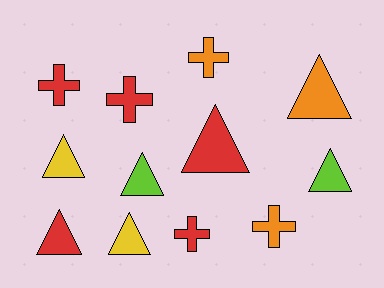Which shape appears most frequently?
Triangle, with 7 objects.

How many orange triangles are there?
There is 1 orange triangle.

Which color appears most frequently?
Red, with 5 objects.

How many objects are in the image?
There are 12 objects.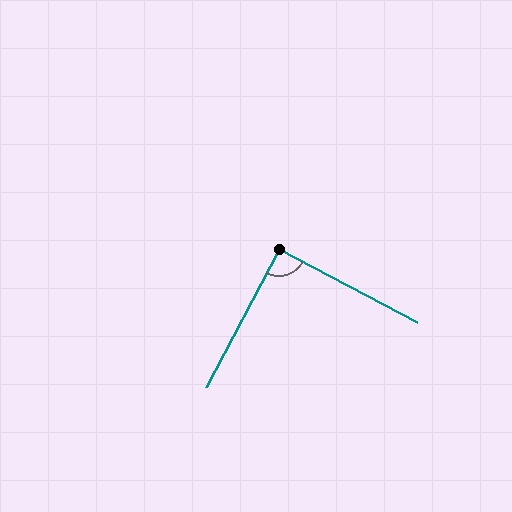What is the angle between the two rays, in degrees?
Approximately 90 degrees.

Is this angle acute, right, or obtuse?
It is approximately a right angle.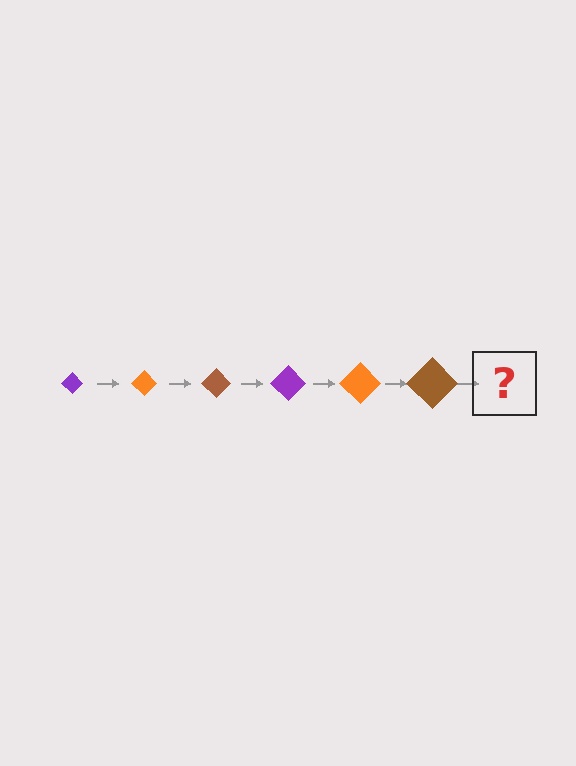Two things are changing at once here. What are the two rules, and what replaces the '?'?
The two rules are that the diamond grows larger each step and the color cycles through purple, orange, and brown. The '?' should be a purple diamond, larger than the previous one.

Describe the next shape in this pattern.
It should be a purple diamond, larger than the previous one.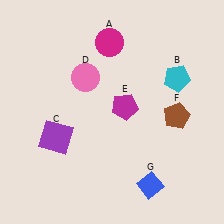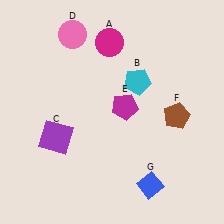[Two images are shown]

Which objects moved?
The objects that moved are: the cyan pentagon (B), the pink circle (D).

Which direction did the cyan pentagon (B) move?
The cyan pentagon (B) moved left.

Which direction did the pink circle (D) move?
The pink circle (D) moved up.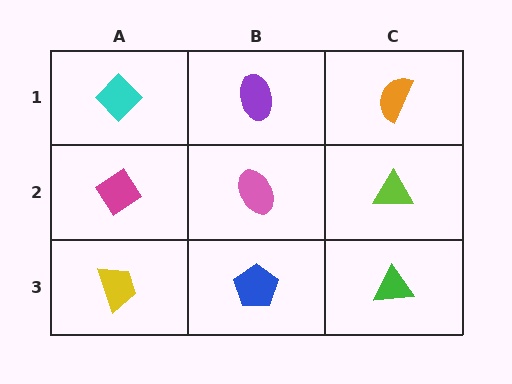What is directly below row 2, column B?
A blue pentagon.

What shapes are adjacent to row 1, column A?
A magenta diamond (row 2, column A), a purple ellipse (row 1, column B).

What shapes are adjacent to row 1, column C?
A lime triangle (row 2, column C), a purple ellipse (row 1, column B).